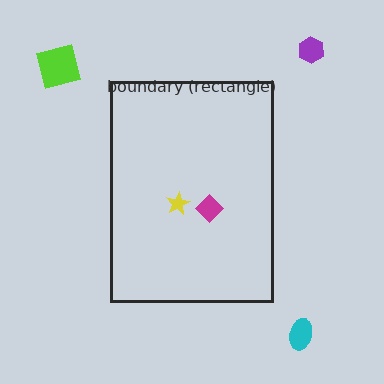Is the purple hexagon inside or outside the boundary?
Outside.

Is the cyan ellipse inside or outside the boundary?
Outside.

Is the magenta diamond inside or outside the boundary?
Inside.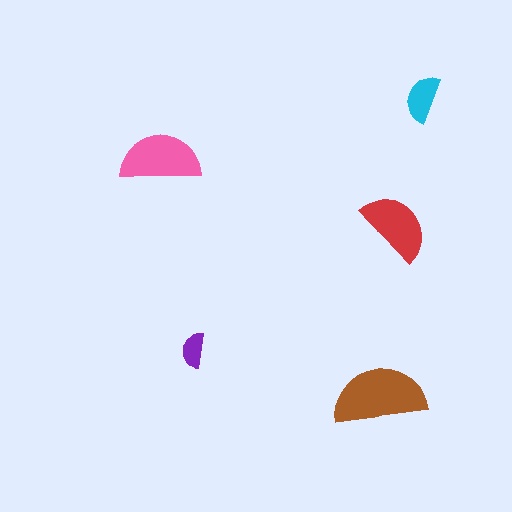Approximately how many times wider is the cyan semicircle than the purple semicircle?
About 1.5 times wider.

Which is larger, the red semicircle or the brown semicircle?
The brown one.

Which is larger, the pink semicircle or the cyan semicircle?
The pink one.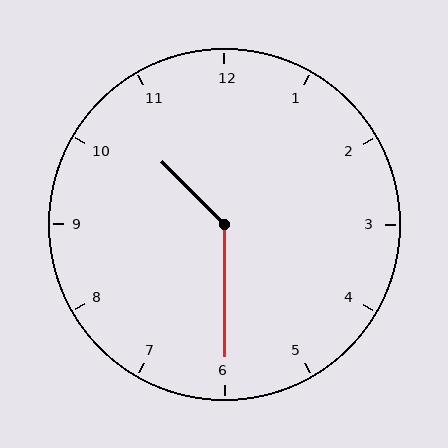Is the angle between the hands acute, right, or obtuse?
It is obtuse.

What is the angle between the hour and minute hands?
Approximately 135 degrees.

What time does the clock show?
10:30.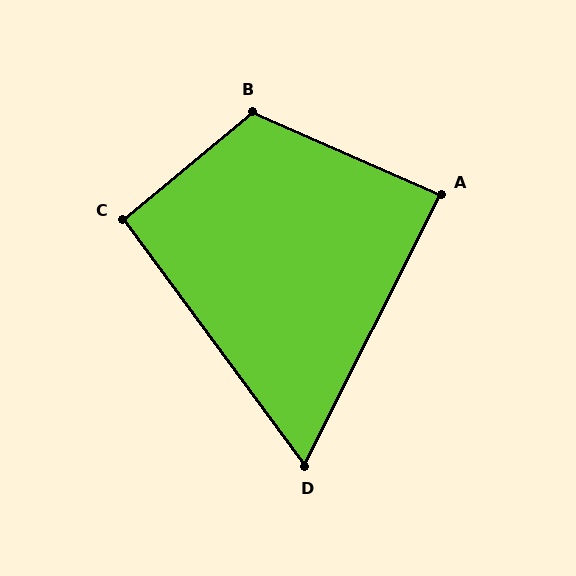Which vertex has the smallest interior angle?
D, at approximately 63 degrees.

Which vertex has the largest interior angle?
B, at approximately 117 degrees.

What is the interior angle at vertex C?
Approximately 93 degrees (approximately right).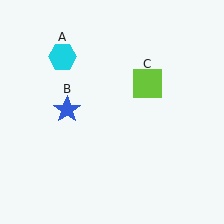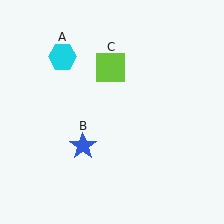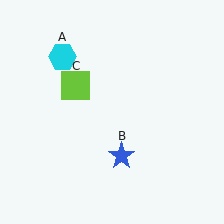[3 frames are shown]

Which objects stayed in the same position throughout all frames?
Cyan hexagon (object A) remained stationary.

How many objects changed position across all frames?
2 objects changed position: blue star (object B), lime square (object C).